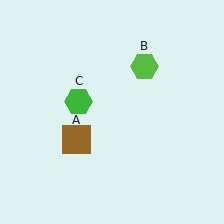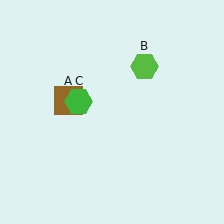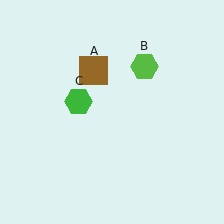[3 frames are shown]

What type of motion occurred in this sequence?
The brown square (object A) rotated clockwise around the center of the scene.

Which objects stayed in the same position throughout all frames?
Lime hexagon (object B) and green hexagon (object C) remained stationary.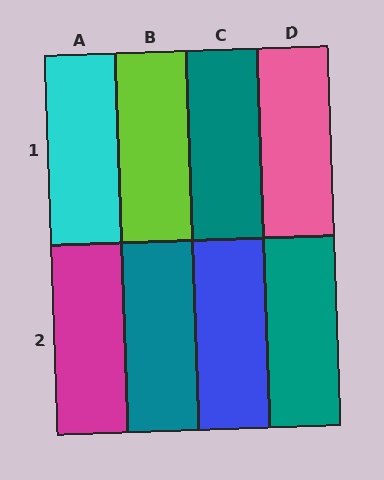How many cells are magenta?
1 cell is magenta.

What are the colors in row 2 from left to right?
Magenta, teal, blue, teal.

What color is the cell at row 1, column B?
Lime.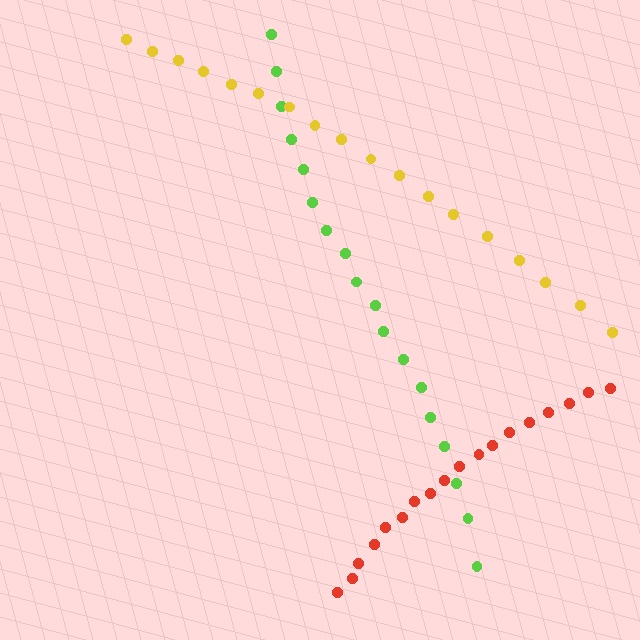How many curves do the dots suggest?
There are 3 distinct paths.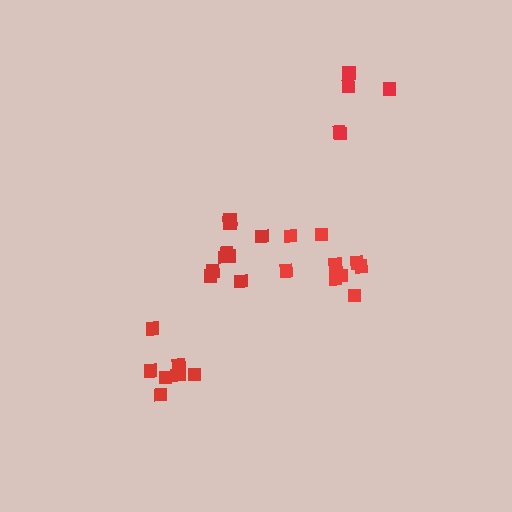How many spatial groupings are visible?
There are 4 spatial groupings.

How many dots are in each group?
Group 1: 5 dots, Group 2: 9 dots, Group 3: 9 dots, Group 4: 8 dots (31 total).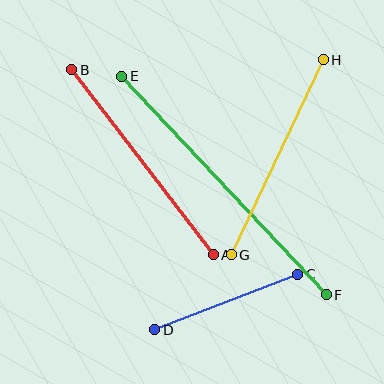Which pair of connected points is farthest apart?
Points E and F are farthest apart.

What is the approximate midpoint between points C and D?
The midpoint is at approximately (226, 302) pixels.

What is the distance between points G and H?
The distance is approximately 215 pixels.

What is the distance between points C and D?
The distance is approximately 153 pixels.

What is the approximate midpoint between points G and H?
The midpoint is at approximately (277, 157) pixels.